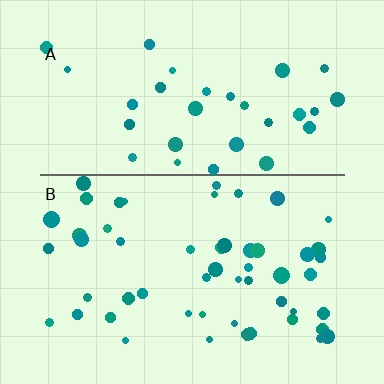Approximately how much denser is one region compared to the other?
Approximately 1.7× — region B over region A.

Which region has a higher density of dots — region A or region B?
B (the bottom).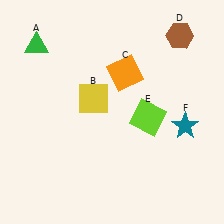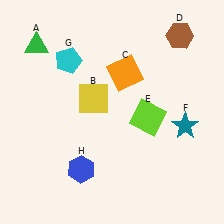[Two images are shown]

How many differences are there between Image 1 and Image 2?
There are 2 differences between the two images.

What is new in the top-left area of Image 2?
A cyan pentagon (G) was added in the top-left area of Image 2.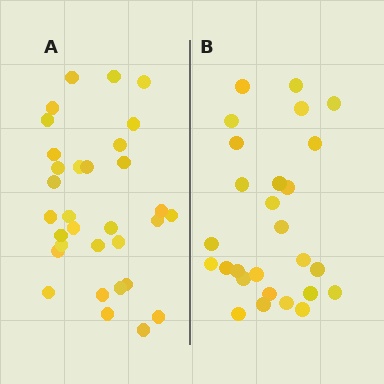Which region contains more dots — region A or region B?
Region A (the left region) has more dots.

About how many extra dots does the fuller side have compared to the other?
Region A has about 5 more dots than region B.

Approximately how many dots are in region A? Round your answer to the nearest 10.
About 30 dots. (The exact count is 32, which rounds to 30.)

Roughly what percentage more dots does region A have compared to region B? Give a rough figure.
About 20% more.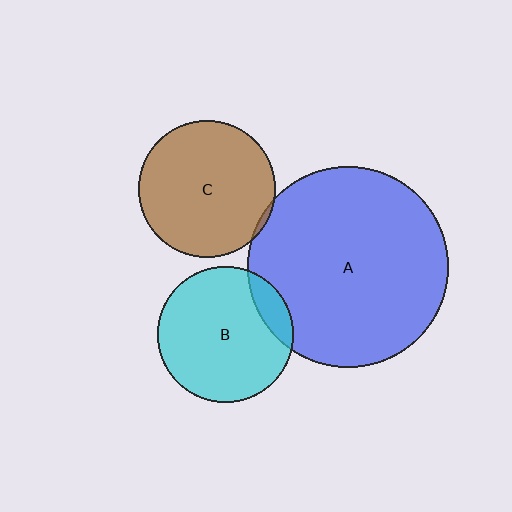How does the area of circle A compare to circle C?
Approximately 2.1 times.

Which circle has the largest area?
Circle A (blue).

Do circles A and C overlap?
Yes.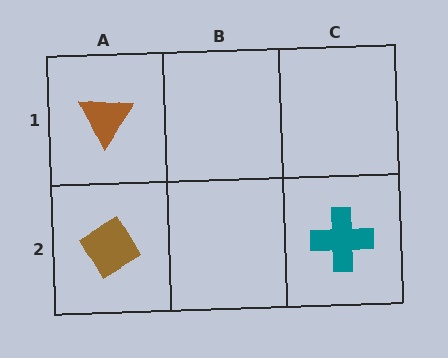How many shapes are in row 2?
2 shapes.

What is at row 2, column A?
A brown diamond.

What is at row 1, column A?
A brown triangle.